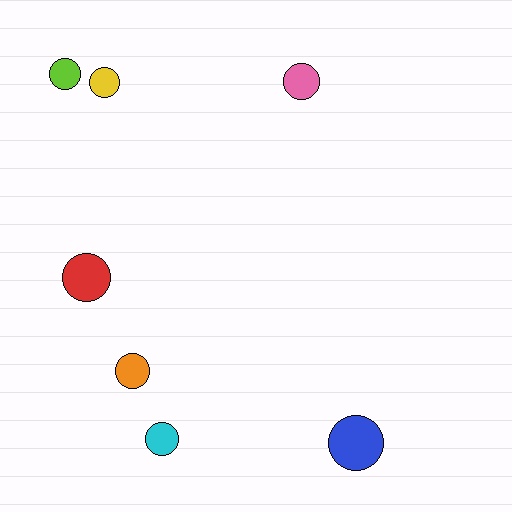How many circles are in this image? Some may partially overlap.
There are 7 circles.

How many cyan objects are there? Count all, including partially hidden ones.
There is 1 cyan object.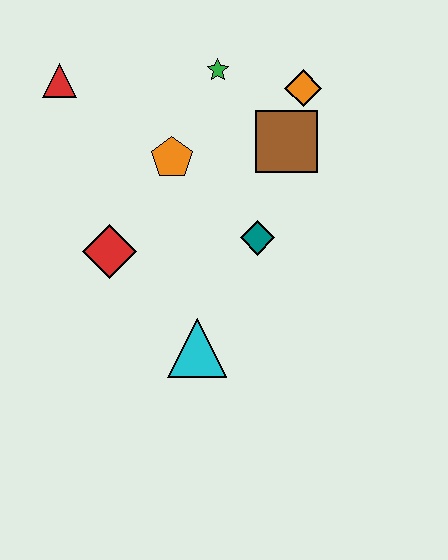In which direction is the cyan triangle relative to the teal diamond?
The cyan triangle is below the teal diamond.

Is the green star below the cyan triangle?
No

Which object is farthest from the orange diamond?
The cyan triangle is farthest from the orange diamond.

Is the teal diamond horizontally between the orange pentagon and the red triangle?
No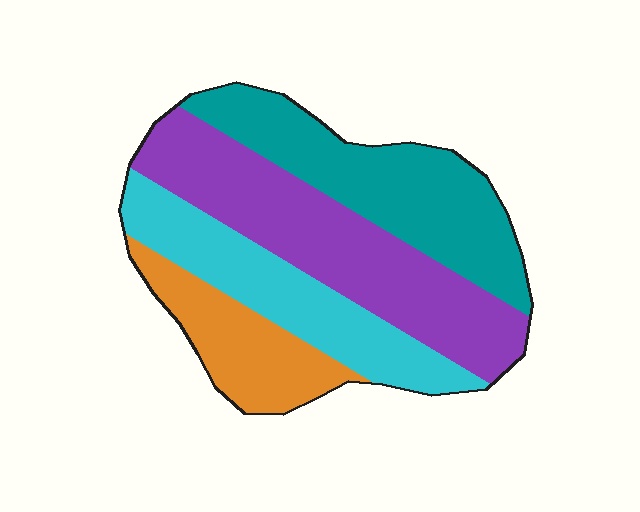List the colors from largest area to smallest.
From largest to smallest: purple, teal, cyan, orange.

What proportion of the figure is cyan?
Cyan covers 23% of the figure.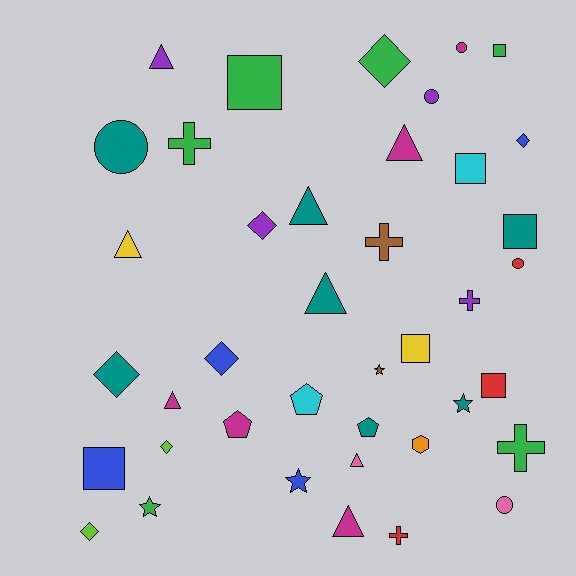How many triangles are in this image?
There are 8 triangles.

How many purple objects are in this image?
There are 4 purple objects.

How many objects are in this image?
There are 40 objects.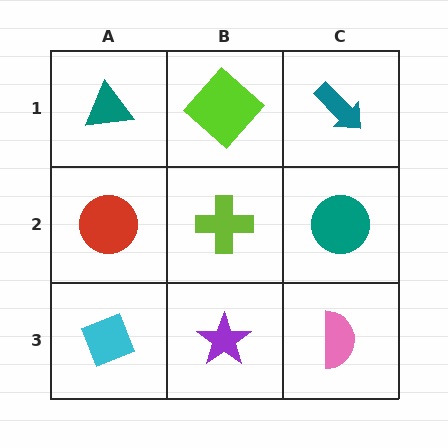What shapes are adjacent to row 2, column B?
A lime diamond (row 1, column B), a purple star (row 3, column B), a red circle (row 2, column A), a teal circle (row 2, column C).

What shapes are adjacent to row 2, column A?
A teal triangle (row 1, column A), a cyan diamond (row 3, column A), a lime cross (row 2, column B).